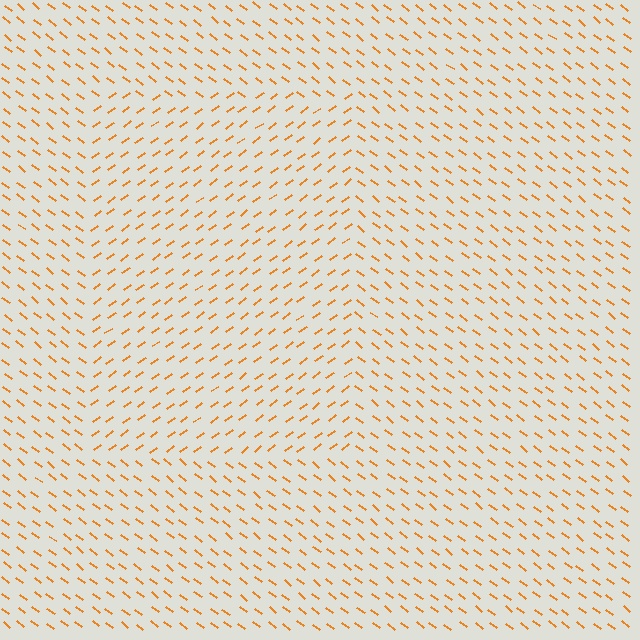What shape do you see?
I see a rectangle.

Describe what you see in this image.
The image is filled with small orange line segments. A rectangle region in the image has lines oriented differently from the surrounding lines, creating a visible texture boundary.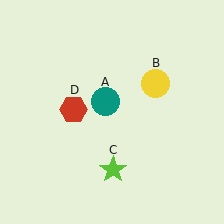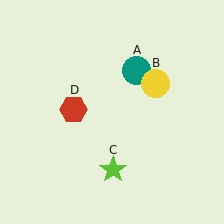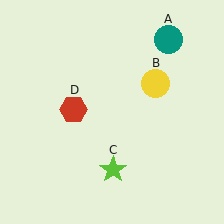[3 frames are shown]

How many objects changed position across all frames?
1 object changed position: teal circle (object A).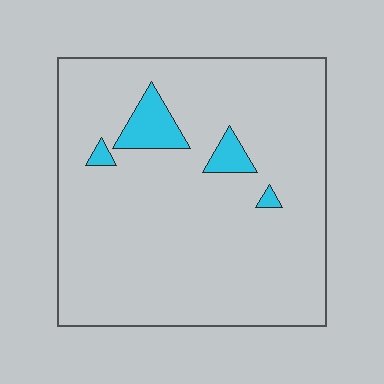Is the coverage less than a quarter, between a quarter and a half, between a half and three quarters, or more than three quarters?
Less than a quarter.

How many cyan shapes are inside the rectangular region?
4.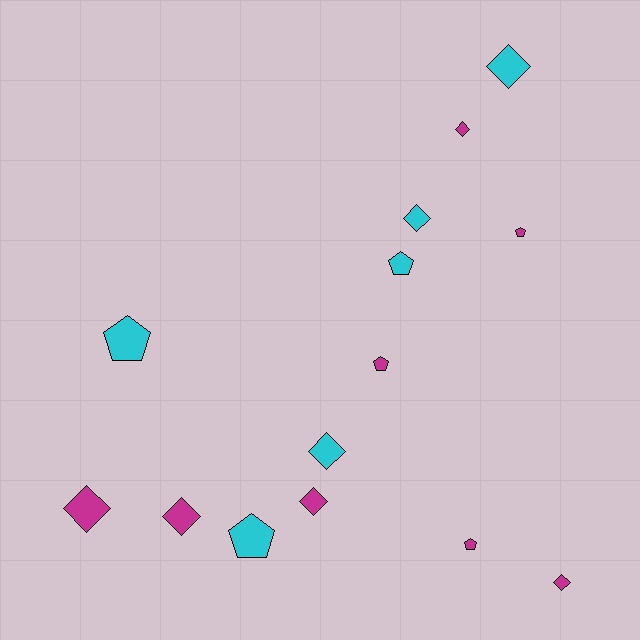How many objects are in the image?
There are 14 objects.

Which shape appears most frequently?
Diamond, with 8 objects.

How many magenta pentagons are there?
There are 3 magenta pentagons.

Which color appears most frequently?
Magenta, with 8 objects.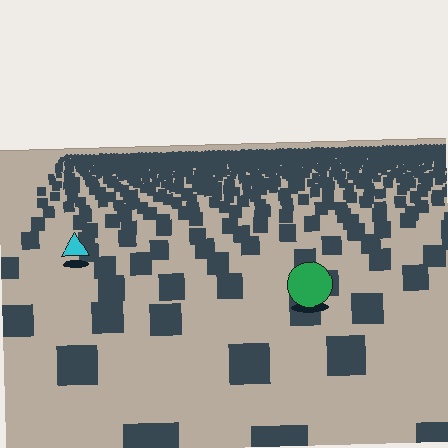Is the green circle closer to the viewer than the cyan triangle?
Yes. The green circle is closer — you can tell from the texture gradient: the ground texture is coarser near it.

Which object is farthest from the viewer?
The cyan triangle is farthest from the viewer. It appears smaller and the ground texture around it is denser.